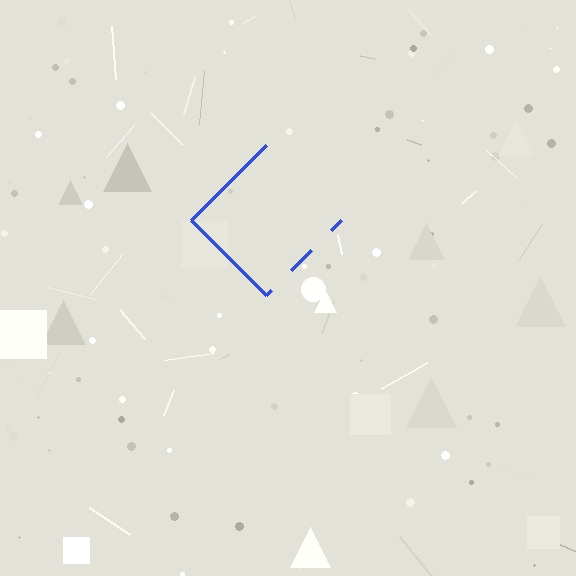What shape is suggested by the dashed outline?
The dashed outline suggests a diamond.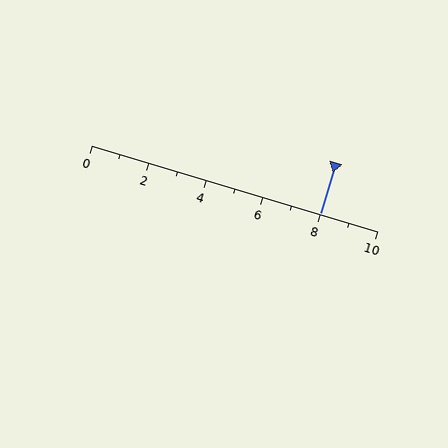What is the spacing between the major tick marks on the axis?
The major ticks are spaced 2 apart.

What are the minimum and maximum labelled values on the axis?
The axis runs from 0 to 10.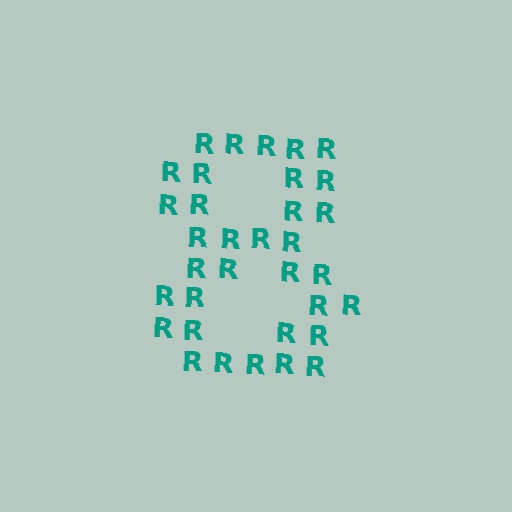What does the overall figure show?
The overall figure shows the digit 8.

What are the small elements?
The small elements are letter R's.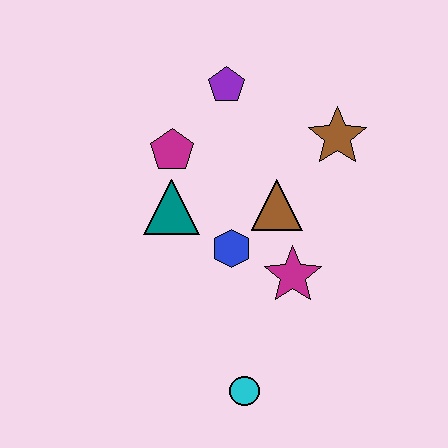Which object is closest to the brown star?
The brown triangle is closest to the brown star.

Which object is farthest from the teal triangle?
The cyan circle is farthest from the teal triangle.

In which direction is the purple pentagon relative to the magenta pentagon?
The purple pentagon is above the magenta pentagon.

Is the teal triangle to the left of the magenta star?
Yes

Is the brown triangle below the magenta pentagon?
Yes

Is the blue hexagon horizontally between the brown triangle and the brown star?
No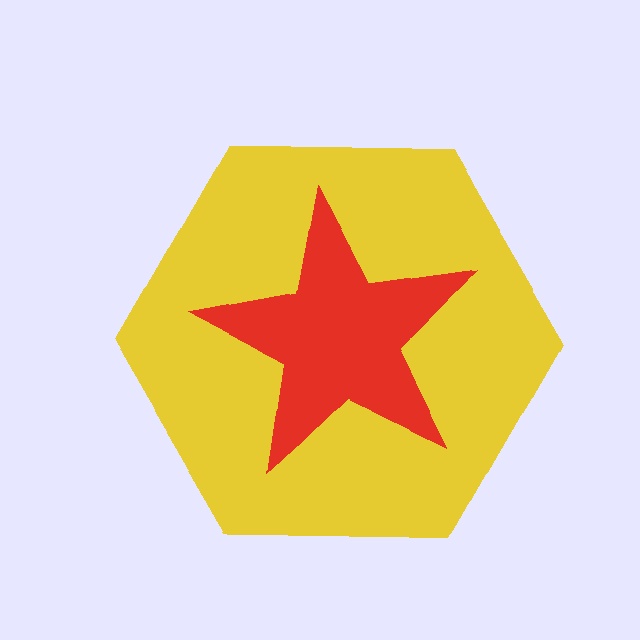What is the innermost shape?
The red star.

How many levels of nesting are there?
2.